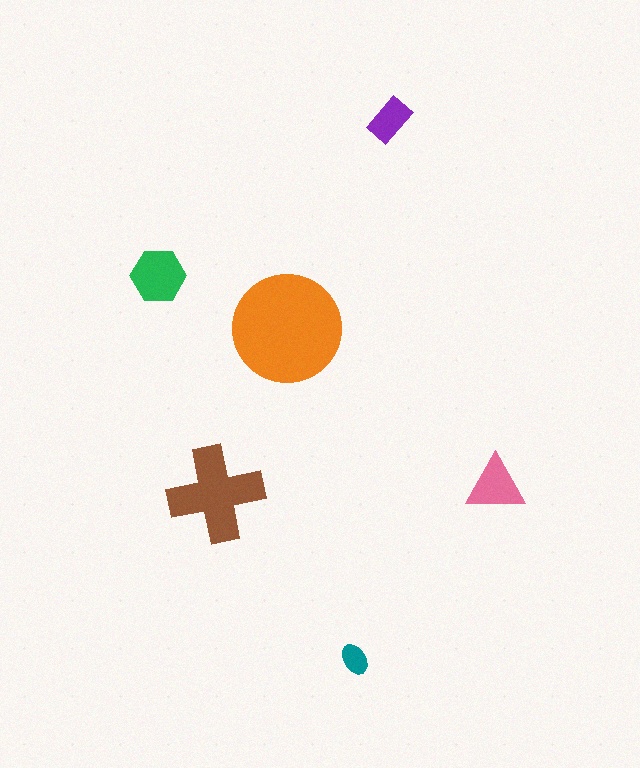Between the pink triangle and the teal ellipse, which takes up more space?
The pink triangle.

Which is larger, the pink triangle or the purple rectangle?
The pink triangle.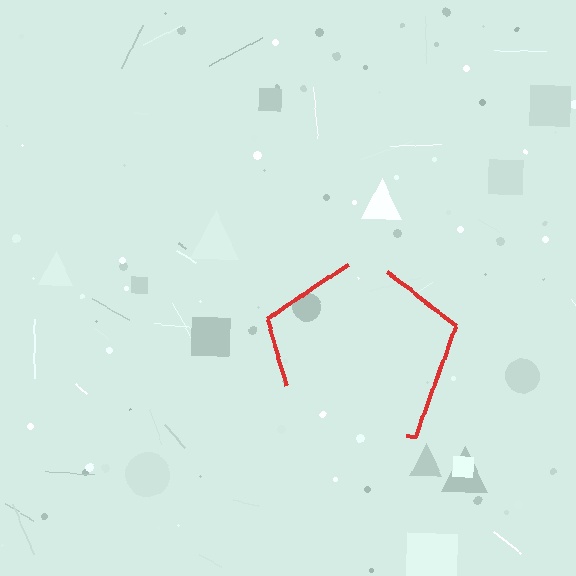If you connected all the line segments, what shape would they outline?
They would outline a pentagon.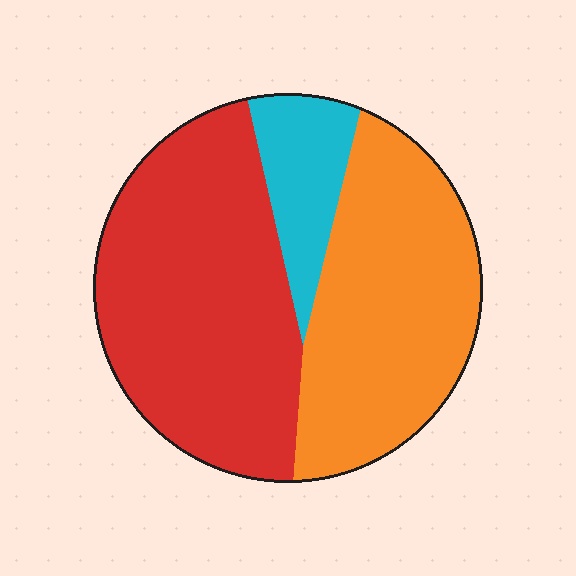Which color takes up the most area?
Red, at roughly 50%.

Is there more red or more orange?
Red.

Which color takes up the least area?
Cyan, at roughly 10%.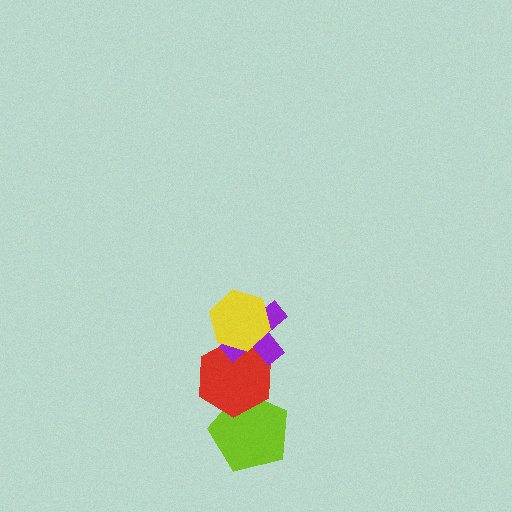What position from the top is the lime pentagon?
The lime pentagon is 4th from the top.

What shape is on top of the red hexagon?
The purple cross is on top of the red hexagon.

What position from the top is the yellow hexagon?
The yellow hexagon is 1st from the top.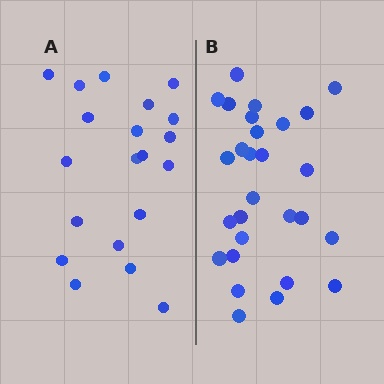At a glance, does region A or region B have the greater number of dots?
Region B (the right region) has more dots.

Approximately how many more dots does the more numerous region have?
Region B has roughly 8 or so more dots than region A.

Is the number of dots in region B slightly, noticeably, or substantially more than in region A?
Region B has noticeably more, but not dramatically so. The ratio is roughly 1.4 to 1.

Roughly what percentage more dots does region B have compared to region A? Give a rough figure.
About 40% more.